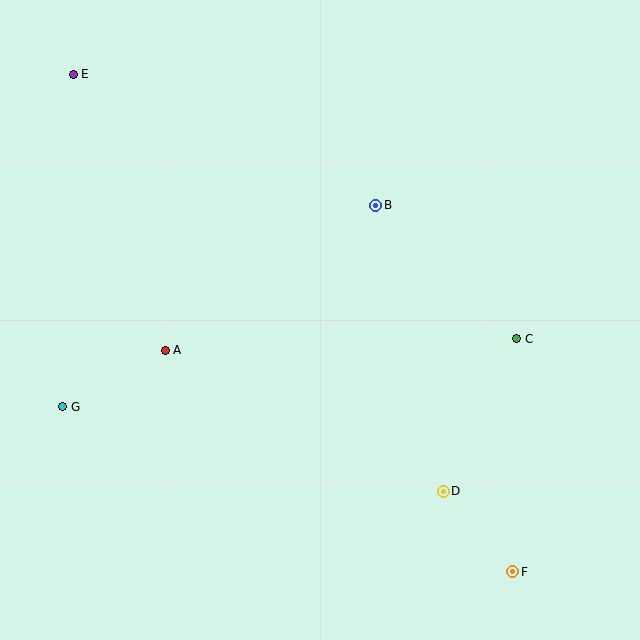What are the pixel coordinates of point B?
Point B is at (376, 205).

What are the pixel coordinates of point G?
Point G is at (63, 407).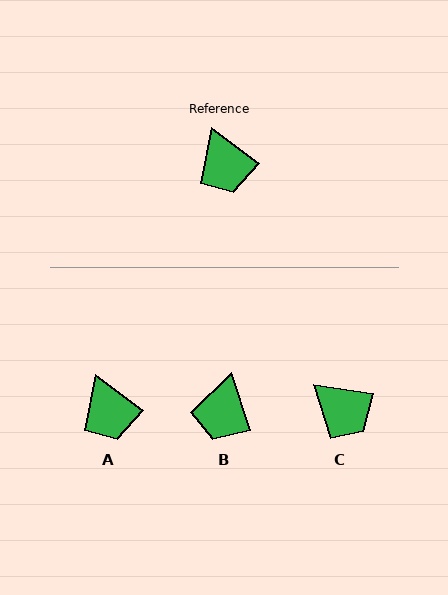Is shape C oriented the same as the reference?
No, it is off by about 28 degrees.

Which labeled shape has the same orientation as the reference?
A.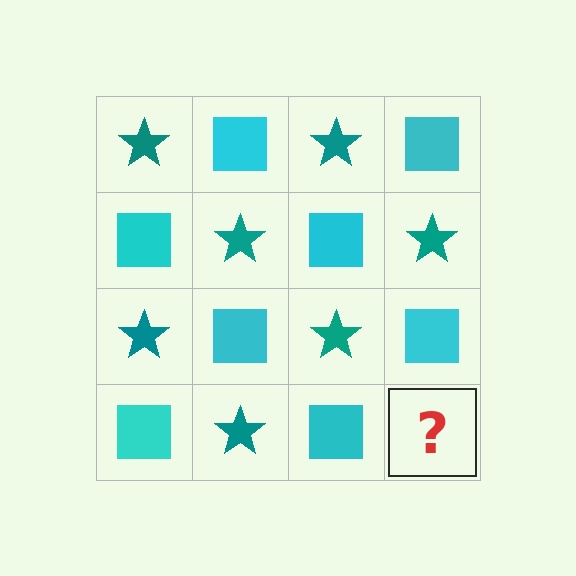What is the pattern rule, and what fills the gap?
The rule is that it alternates teal star and cyan square in a checkerboard pattern. The gap should be filled with a teal star.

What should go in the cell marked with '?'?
The missing cell should contain a teal star.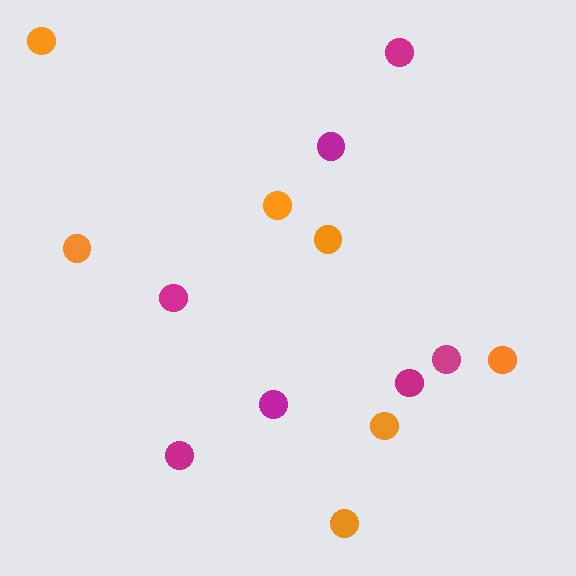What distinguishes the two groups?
There are 2 groups: one group of orange circles (7) and one group of magenta circles (7).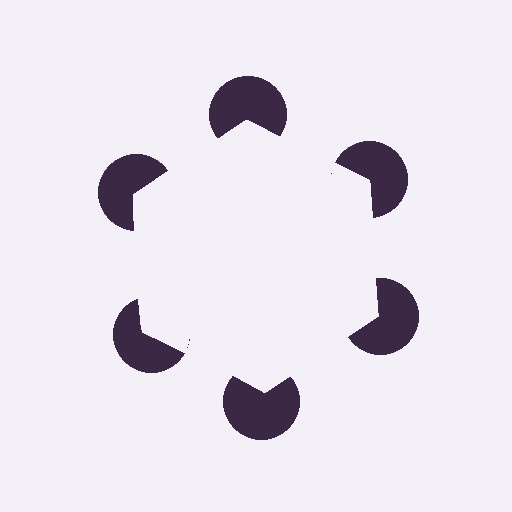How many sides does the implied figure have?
6 sides.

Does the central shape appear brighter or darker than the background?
It typically appears slightly brighter than the background, even though no actual brightness change is drawn.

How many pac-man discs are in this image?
There are 6 — one at each vertex of the illusory hexagon.